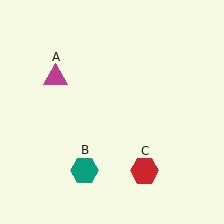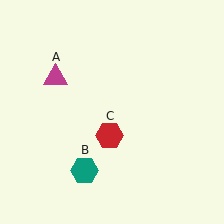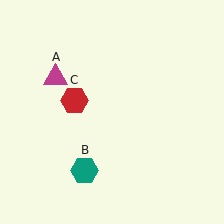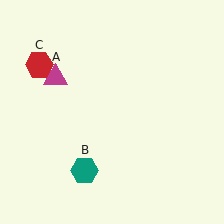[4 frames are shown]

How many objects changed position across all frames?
1 object changed position: red hexagon (object C).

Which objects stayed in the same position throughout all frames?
Magenta triangle (object A) and teal hexagon (object B) remained stationary.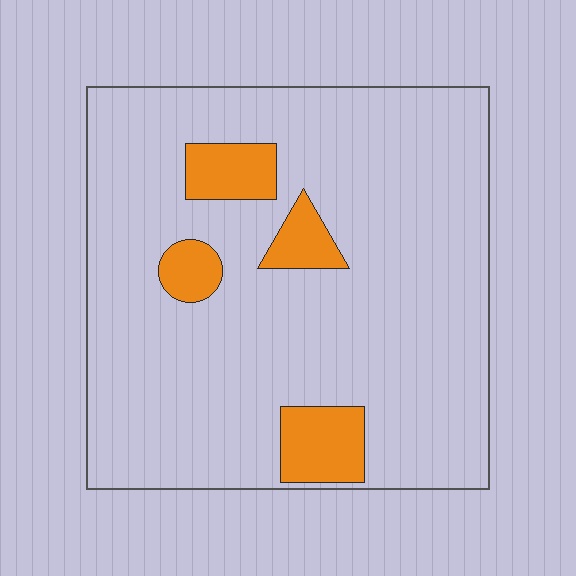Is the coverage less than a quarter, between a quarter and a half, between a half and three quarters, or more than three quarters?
Less than a quarter.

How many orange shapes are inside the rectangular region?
4.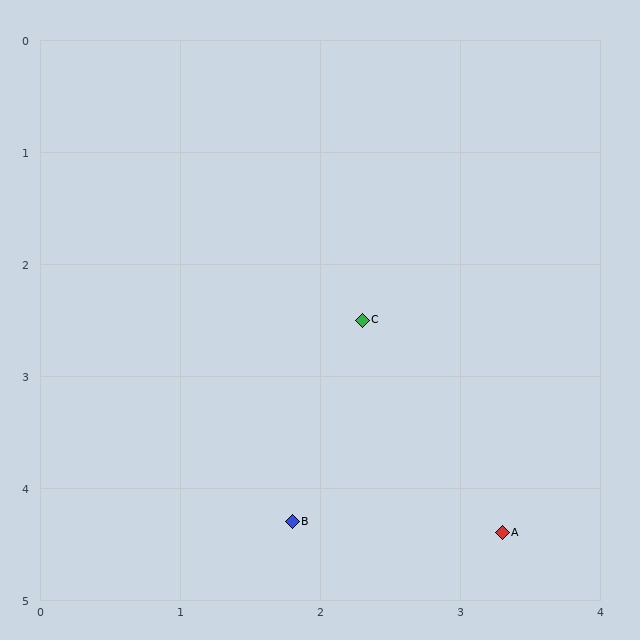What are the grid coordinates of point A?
Point A is at approximately (3.3, 4.4).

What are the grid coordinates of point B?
Point B is at approximately (1.8, 4.3).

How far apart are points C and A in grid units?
Points C and A are about 2.1 grid units apart.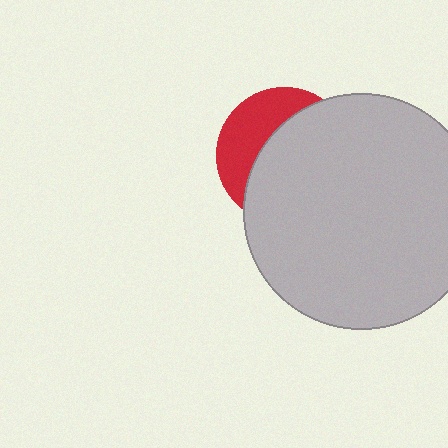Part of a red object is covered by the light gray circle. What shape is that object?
It is a circle.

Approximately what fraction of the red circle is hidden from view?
Roughly 65% of the red circle is hidden behind the light gray circle.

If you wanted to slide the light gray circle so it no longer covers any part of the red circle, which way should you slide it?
Slide it right — that is the most direct way to separate the two shapes.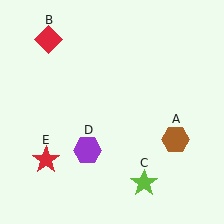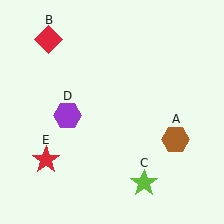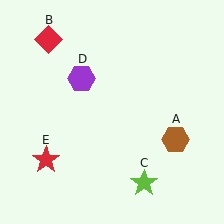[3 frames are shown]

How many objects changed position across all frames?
1 object changed position: purple hexagon (object D).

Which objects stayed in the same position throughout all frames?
Brown hexagon (object A) and red diamond (object B) and lime star (object C) and red star (object E) remained stationary.